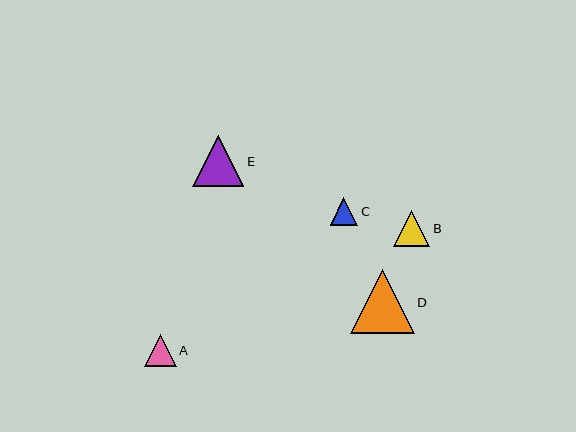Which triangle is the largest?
Triangle D is the largest with a size of approximately 64 pixels.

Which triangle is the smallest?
Triangle C is the smallest with a size of approximately 28 pixels.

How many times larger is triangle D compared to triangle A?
Triangle D is approximately 2.0 times the size of triangle A.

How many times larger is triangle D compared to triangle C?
Triangle D is approximately 2.3 times the size of triangle C.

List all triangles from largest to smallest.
From largest to smallest: D, E, B, A, C.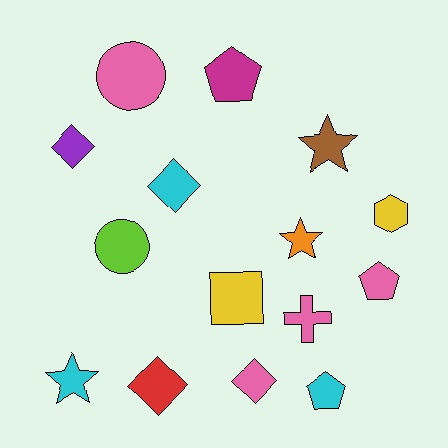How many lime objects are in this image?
There is 1 lime object.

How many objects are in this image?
There are 15 objects.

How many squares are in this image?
There is 1 square.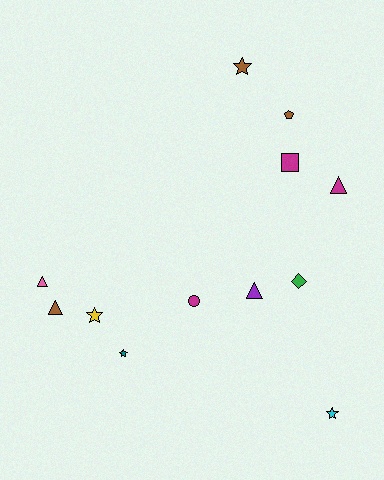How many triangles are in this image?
There are 4 triangles.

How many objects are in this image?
There are 12 objects.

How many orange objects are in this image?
There are no orange objects.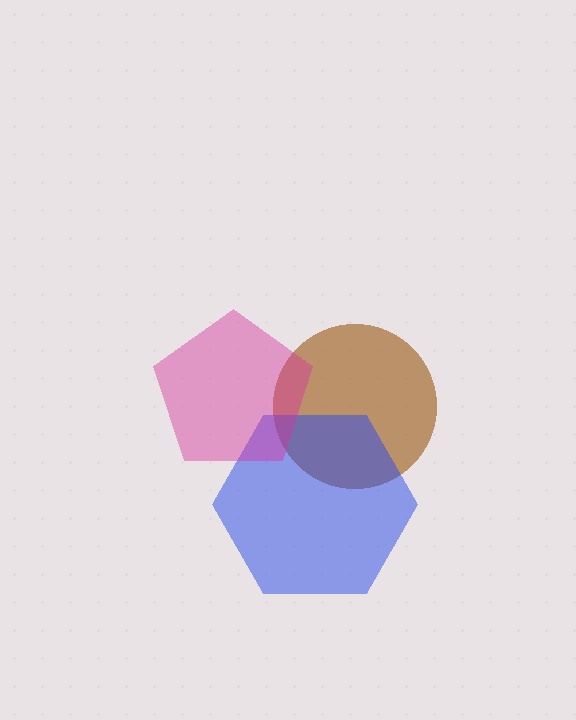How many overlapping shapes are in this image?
There are 3 overlapping shapes in the image.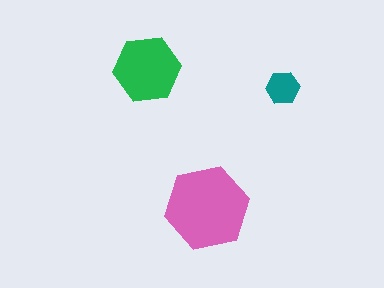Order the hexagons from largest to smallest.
the pink one, the green one, the teal one.